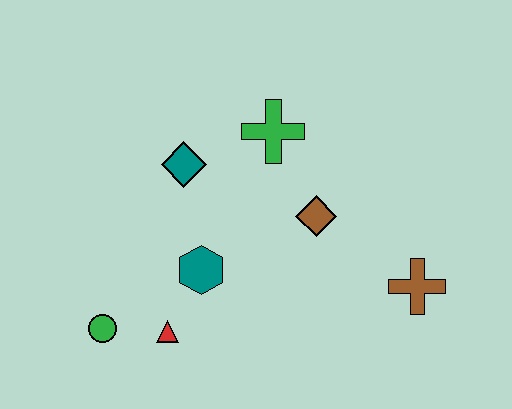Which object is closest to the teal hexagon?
The red triangle is closest to the teal hexagon.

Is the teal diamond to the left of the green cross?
Yes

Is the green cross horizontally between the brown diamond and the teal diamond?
Yes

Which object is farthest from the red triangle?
The brown cross is farthest from the red triangle.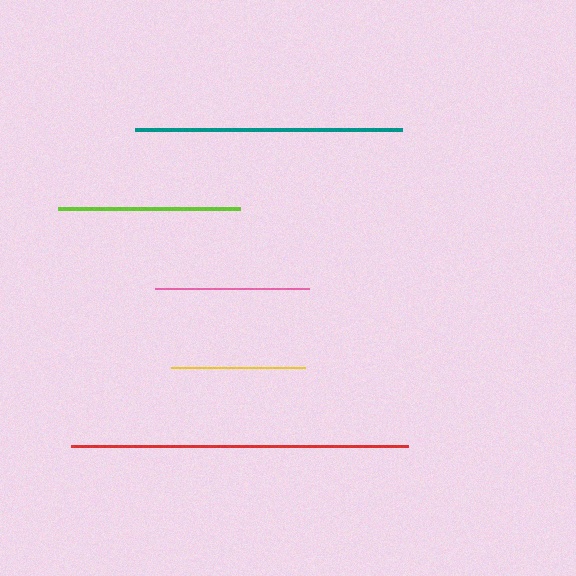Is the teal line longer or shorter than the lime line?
The teal line is longer than the lime line.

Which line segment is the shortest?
The yellow line is the shortest at approximately 133 pixels.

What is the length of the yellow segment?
The yellow segment is approximately 133 pixels long.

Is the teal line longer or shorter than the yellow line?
The teal line is longer than the yellow line.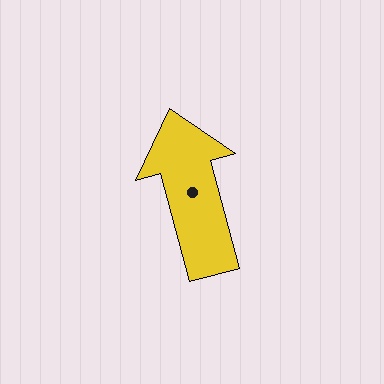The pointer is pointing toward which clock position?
Roughly 11 o'clock.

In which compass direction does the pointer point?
North.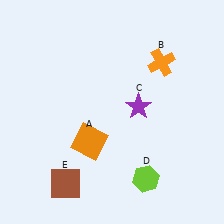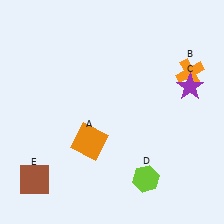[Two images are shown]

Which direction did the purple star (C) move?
The purple star (C) moved right.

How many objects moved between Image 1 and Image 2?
3 objects moved between the two images.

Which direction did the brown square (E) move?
The brown square (E) moved left.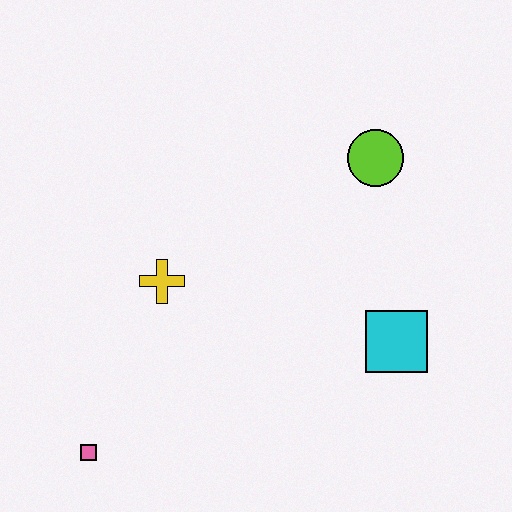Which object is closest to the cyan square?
The lime circle is closest to the cyan square.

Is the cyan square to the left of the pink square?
No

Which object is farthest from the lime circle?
The pink square is farthest from the lime circle.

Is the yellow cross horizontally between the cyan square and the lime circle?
No